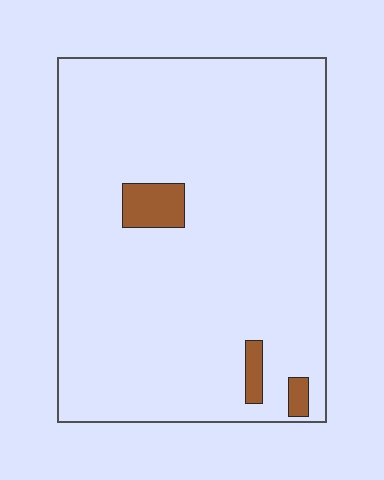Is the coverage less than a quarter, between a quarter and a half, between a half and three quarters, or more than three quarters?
Less than a quarter.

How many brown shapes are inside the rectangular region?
3.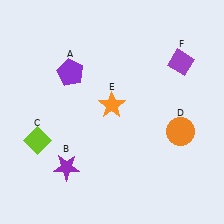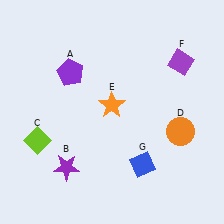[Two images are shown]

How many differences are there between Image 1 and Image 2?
There is 1 difference between the two images.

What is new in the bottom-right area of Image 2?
A blue diamond (G) was added in the bottom-right area of Image 2.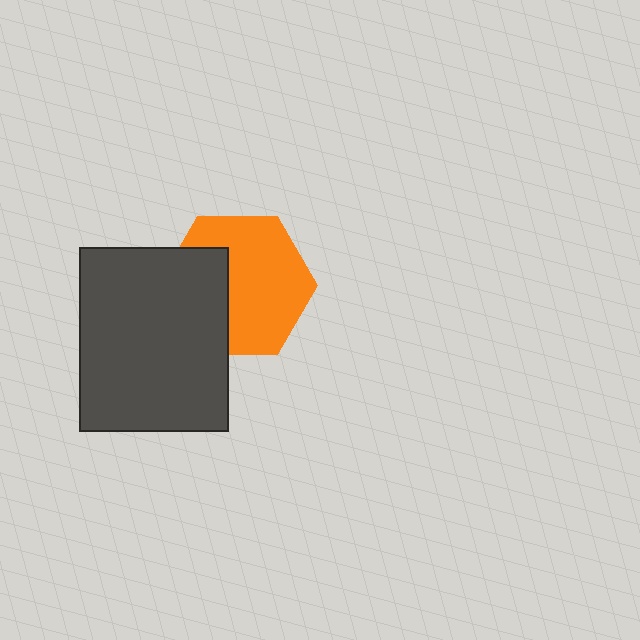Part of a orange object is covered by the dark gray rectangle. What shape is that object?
It is a hexagon.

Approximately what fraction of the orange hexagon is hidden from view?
Roughly 36% of the orange hexagon is hidden behind the dark gray rectangle.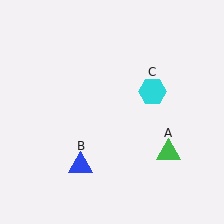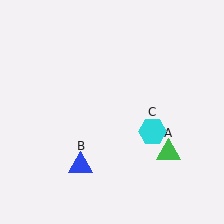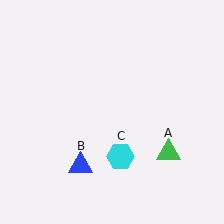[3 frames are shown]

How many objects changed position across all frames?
1 object changed position: cyan hexagon (object C).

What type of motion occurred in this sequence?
The cyan hexagon (object C) rotated clockwise around the center of the scene.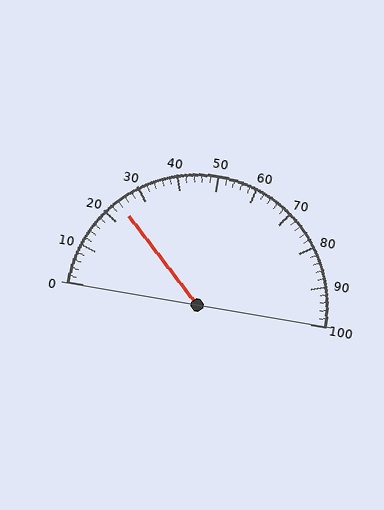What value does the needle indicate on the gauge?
The needle indicates approximately 24.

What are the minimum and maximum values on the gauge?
The gauge ranges from 0 to 100.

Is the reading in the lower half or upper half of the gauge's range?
The reading is in the lower half of the range (0 to 100).